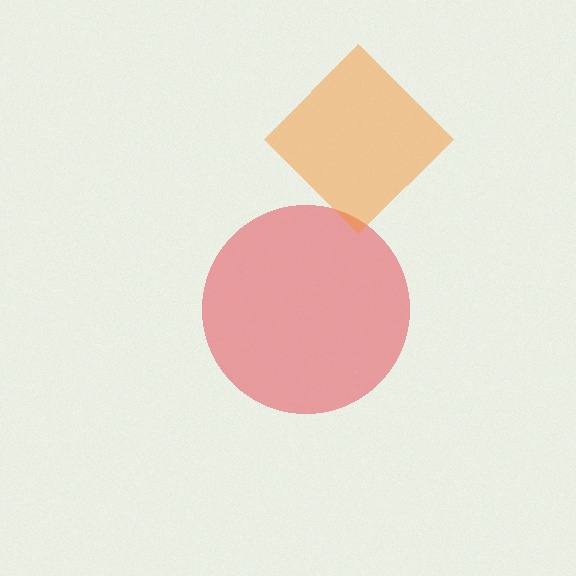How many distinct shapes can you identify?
There are 2 distinct shapes: a red circle, an orange diamond.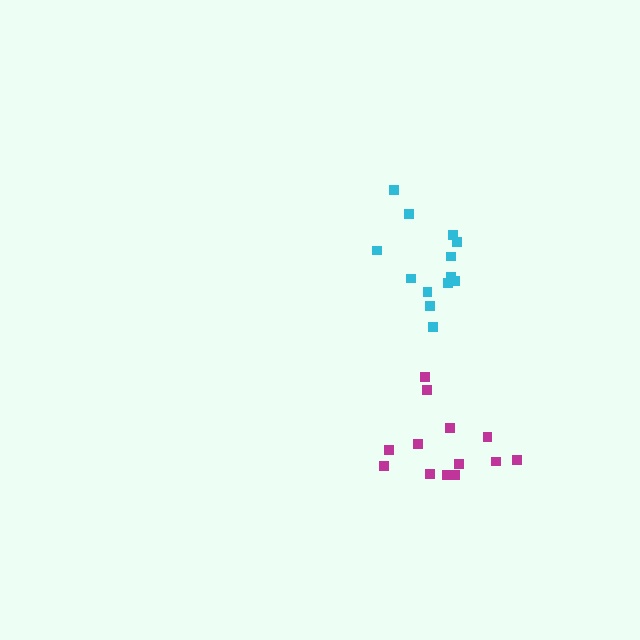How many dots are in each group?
Group 1: 13 dots, Group 2: 13 dots (26 total).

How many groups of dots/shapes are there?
There are 2 groups.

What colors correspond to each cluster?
The clusters are colored: magenta, cyan.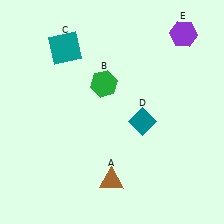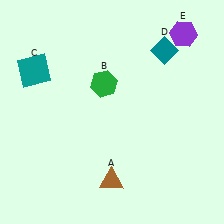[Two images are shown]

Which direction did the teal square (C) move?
The teal square (C) moved left.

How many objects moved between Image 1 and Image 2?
2 objects moved between the two images.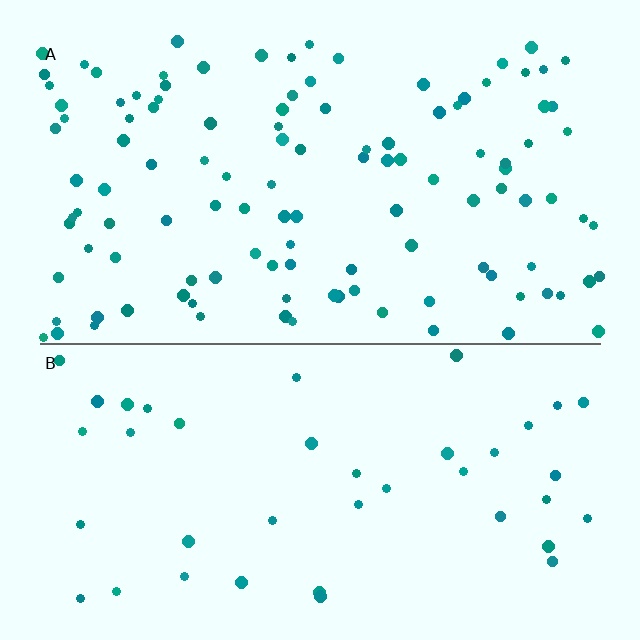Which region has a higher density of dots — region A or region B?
A (the top).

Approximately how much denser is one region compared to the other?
Approximately 2.8× — region A over region B.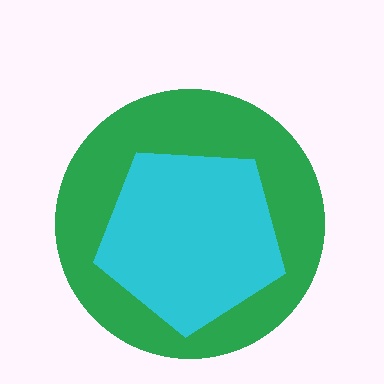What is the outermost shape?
The green circle.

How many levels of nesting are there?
2.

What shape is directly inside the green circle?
The cyan pentagon.